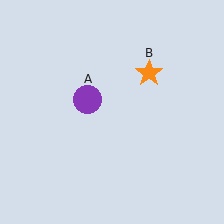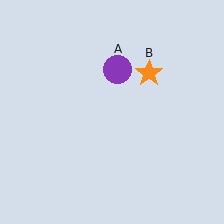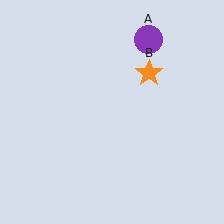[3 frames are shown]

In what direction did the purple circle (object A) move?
The purple circle (object A) moved up and to the right.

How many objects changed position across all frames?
1 object changed position: purple circle (object A).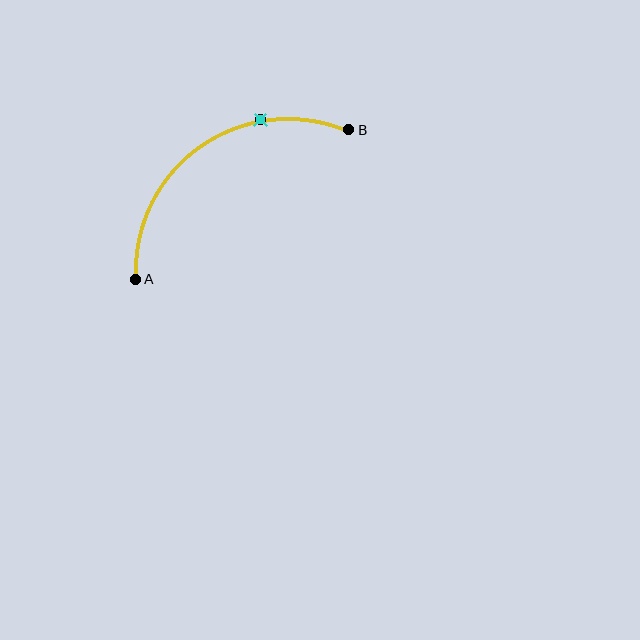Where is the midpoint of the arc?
The arc midpoint is the point on the curve farthest from the straight line joining A and B. It sits above and to the left of that line.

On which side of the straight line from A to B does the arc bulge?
The arc bulges above and to the left of the straight line connecting A and B.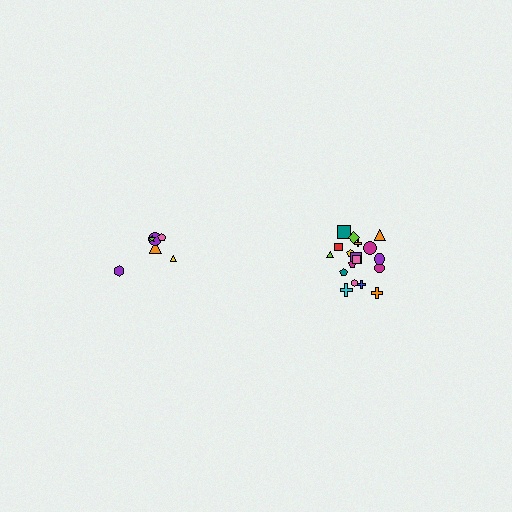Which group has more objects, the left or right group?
The right group.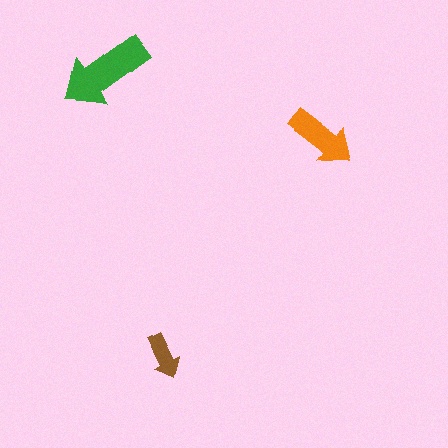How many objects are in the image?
There are 3 objects in the image.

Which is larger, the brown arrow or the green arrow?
The green one.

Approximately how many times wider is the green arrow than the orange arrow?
About 1.5 times wider.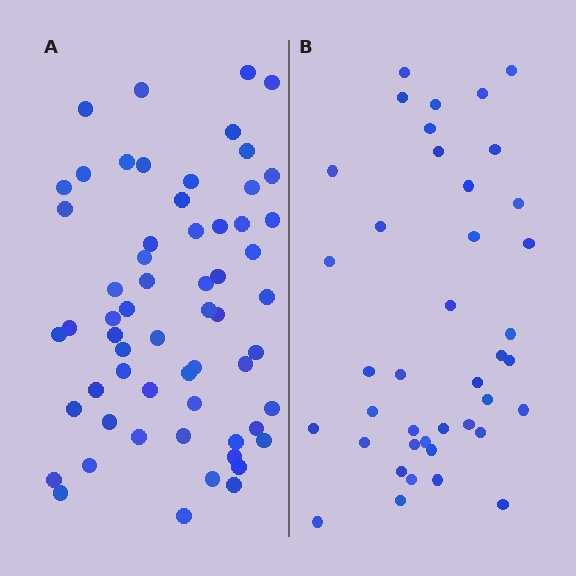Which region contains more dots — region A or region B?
Region A (the left region) has more dots.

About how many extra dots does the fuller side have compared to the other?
Region A has approximately 20 more dots than region B.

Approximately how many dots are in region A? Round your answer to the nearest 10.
About 60 dots.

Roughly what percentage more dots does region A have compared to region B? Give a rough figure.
About 50% more.